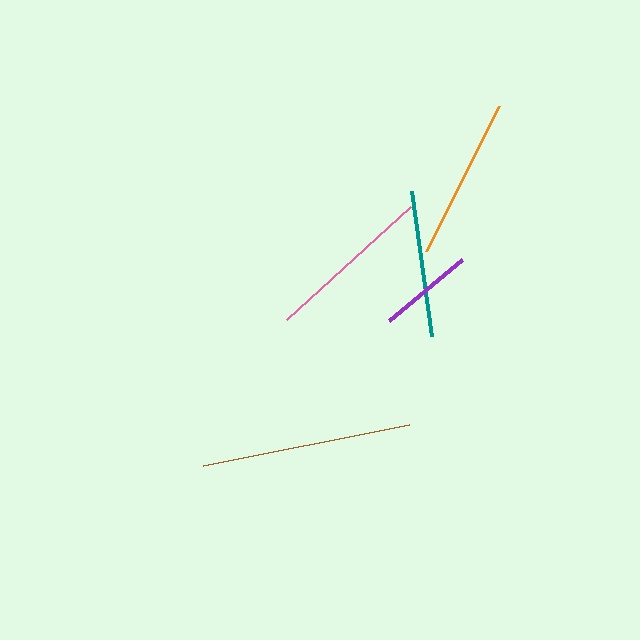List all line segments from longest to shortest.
From longest to shortest: brown, pink, orange, teal, purple.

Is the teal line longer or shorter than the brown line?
The brown line is longer than the teal line.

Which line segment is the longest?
The brown line is the longest at approximately 210 pixels.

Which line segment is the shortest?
The purple line is the shortest at approximately 95 pixels.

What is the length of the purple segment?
The purple segment is approximately 95 pixels long.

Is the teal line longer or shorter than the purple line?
The teal line is longer than the purple line.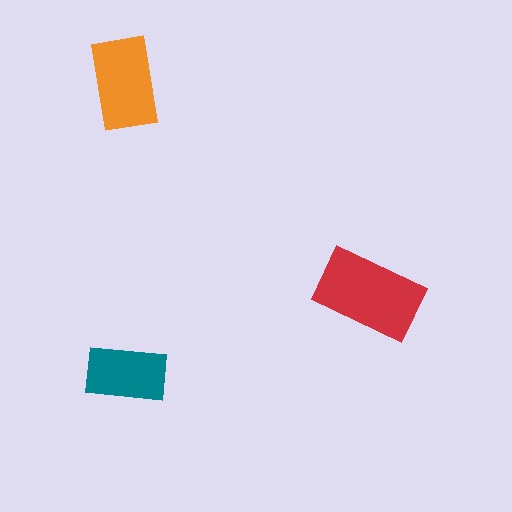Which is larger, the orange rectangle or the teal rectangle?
The orange one.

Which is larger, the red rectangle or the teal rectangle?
The red one.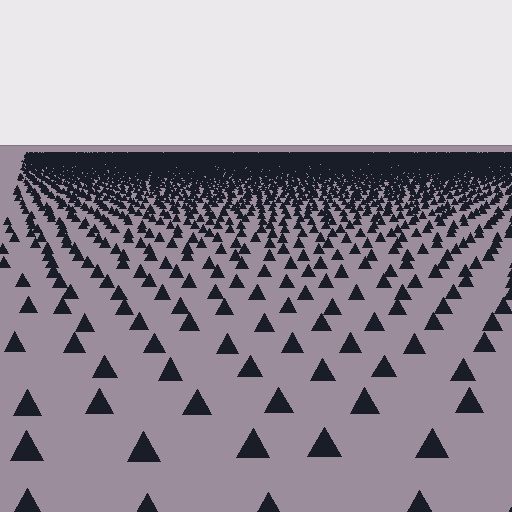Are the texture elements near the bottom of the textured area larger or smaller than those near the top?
Larger. Near the bottom, elements are closer to the viewer and appear at a bigger on-screen size.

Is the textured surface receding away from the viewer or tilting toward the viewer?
The surface is receding away from the viewer. Texture elements get smaller and denser toward the top.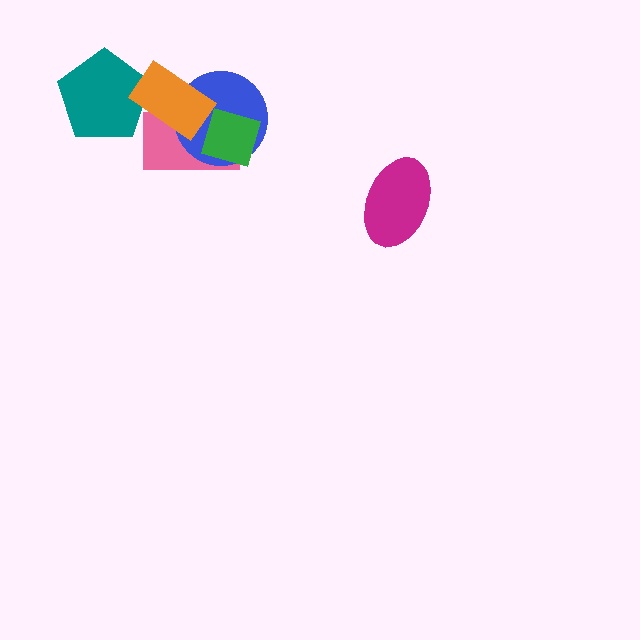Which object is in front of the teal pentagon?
The orange rectangle is in front of the teal pentagon.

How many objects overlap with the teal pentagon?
1 object overlaps with the teal pentagon.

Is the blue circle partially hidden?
Yes, it is partially covered by another shape.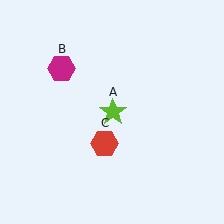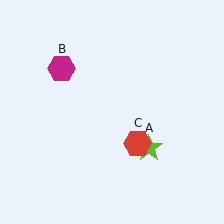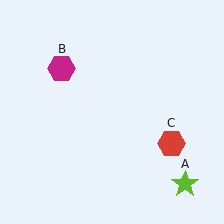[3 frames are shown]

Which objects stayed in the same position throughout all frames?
Magenta hexagon (object B) remained stationary.